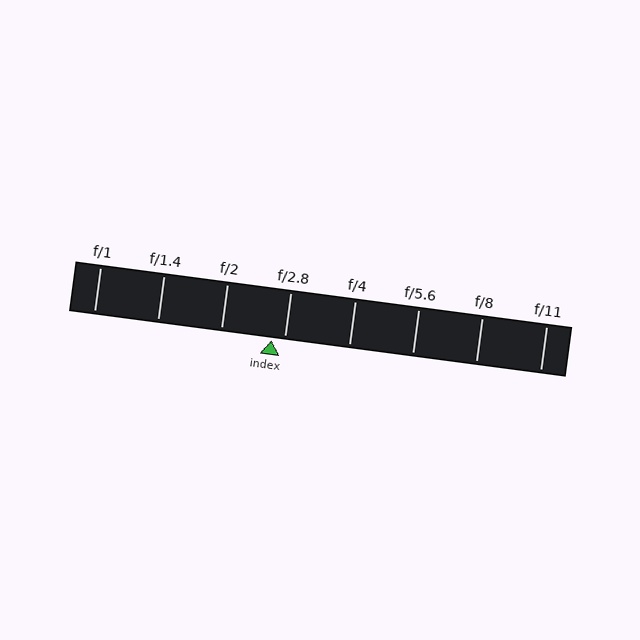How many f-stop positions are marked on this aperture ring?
There are 8 f-stop positions marked.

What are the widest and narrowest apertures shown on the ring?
The widest aperture shown is f/1 and the narrowest is f/11.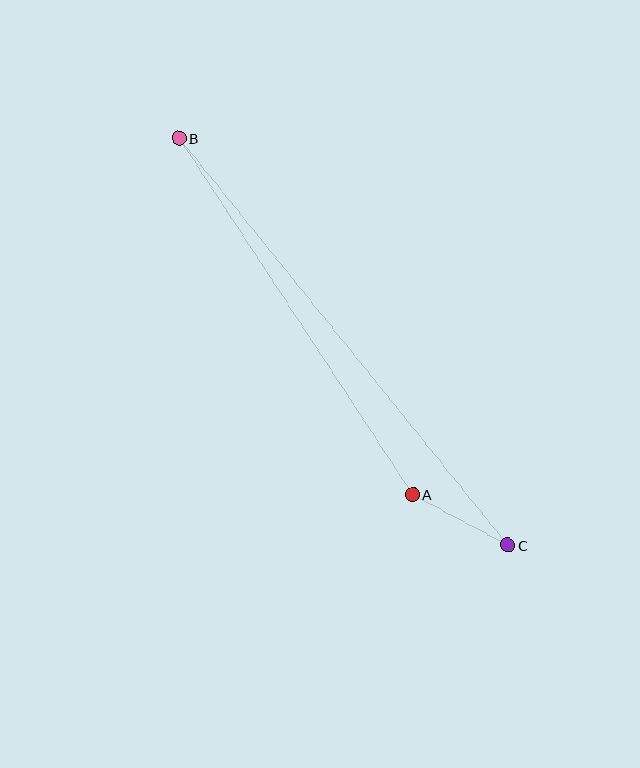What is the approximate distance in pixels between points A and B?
The distance between A and B is approximately 426 pixels.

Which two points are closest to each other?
Points A and C are closest to each other.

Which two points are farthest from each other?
Points B and C are farthest from each other.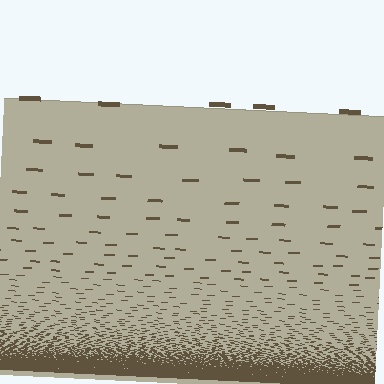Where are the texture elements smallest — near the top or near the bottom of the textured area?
Near the bottom.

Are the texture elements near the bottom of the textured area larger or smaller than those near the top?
Smaller. The gradient is inverted — elements near the bottom are smaller and denser.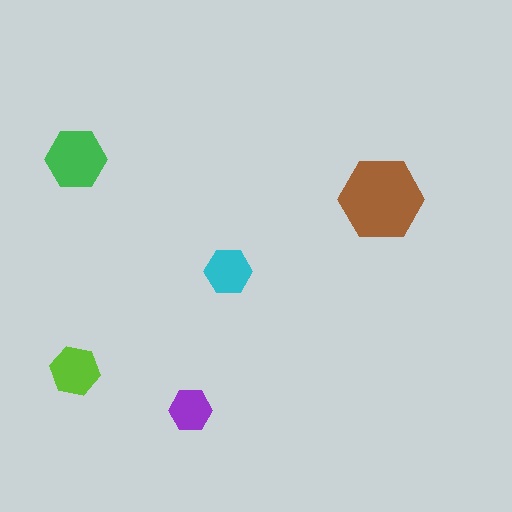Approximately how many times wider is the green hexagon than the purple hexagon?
About 1.5 times wider.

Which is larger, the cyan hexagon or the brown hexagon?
The brown one.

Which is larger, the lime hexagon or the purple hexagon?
The lime one.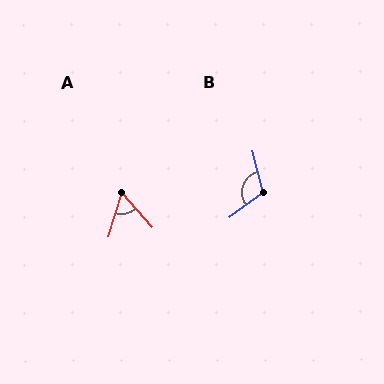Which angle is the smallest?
A, at approximately 58 degrees.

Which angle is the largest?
B, at approximately 114 degrees.